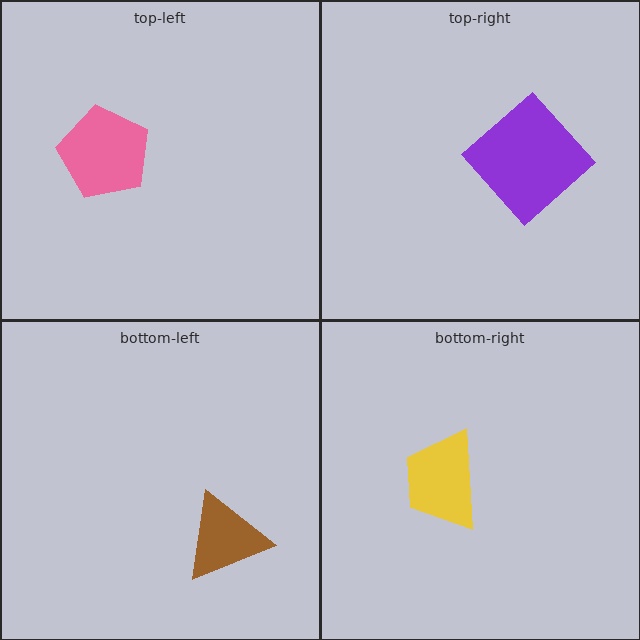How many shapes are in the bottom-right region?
1.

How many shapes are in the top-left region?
1.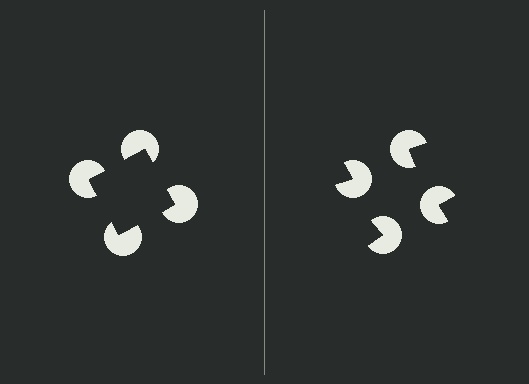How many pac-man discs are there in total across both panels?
8 — 4 on each side.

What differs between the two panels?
The pac-man discs are positioned identically on both sides; only the wedge orientations differ. On the left they align to a square; on the right they are misaligned.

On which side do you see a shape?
An illusory square appears on the left side. On the right side the wedge cuts are rotated, so no coherent shape forms.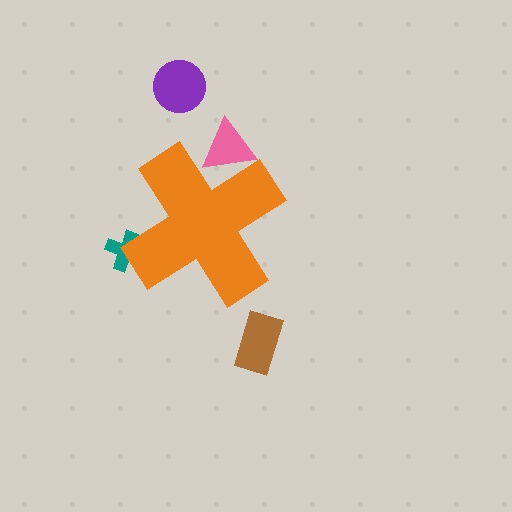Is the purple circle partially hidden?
No, the purple circle is fully visible.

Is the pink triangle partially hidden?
Yes, the pink triangle is partially hidden behind the orange cross.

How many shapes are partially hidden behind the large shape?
2 shapes are partially hidden.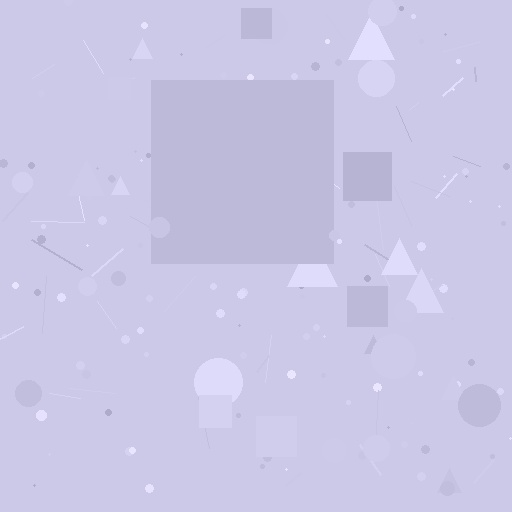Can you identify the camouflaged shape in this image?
The camouflaged shape is a square.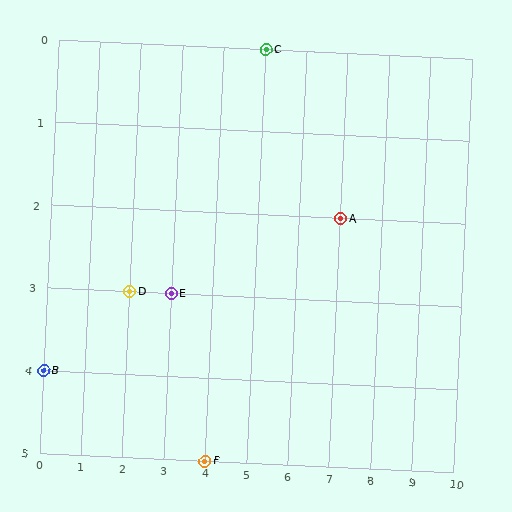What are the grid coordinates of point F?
Point F is at grid coordinates (4, 5).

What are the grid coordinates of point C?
Point C is at grid coordinates (5, 0).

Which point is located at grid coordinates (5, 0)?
Point C is at (5, 0).